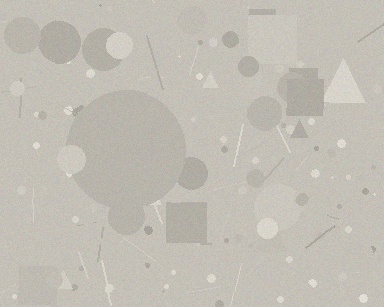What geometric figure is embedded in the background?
A circle is embedded in the background.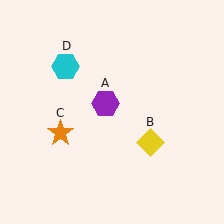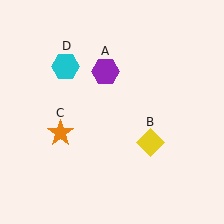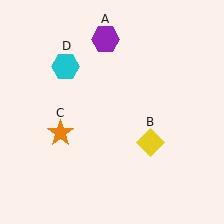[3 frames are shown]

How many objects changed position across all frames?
1 object changed position: purple hexagon (object A).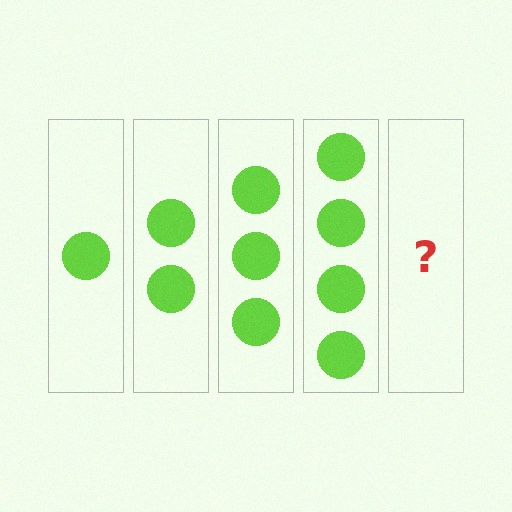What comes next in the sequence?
The next element should be 5 circles.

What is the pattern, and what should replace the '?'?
The pattern is that each step adds one more circle. The '?' should be 5 circles.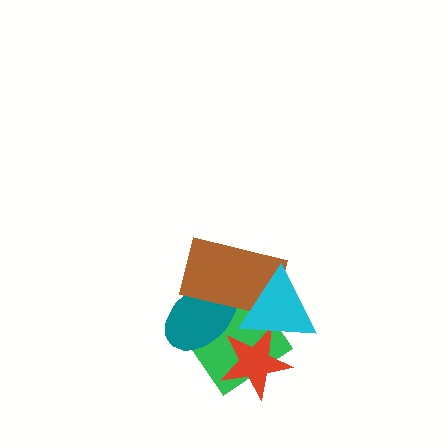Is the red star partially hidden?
Yes, it is partially covered by another shape.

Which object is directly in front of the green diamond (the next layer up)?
The teal ellipse is directly in front of the green diamond.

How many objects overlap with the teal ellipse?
3 objects overlap with the teal ellipse.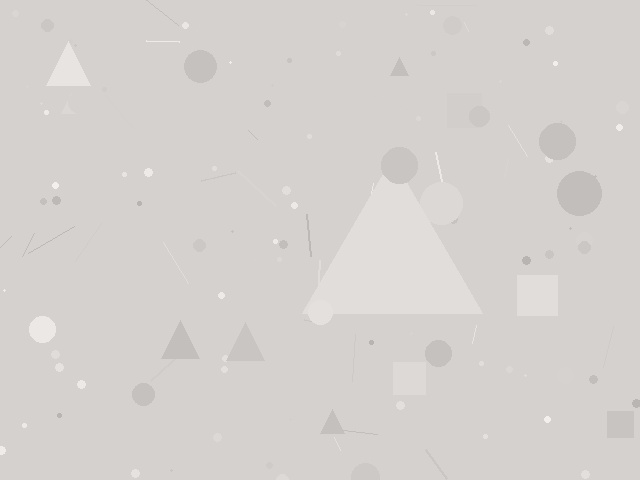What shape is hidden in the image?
A triangle is hidden in the image.